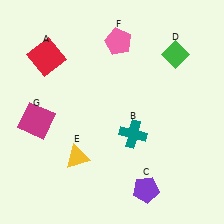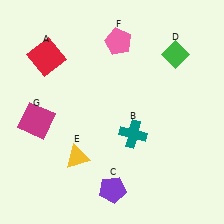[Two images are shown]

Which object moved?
The purple pentagon (C) moved left.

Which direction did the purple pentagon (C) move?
The purple pentagon (C) moved left.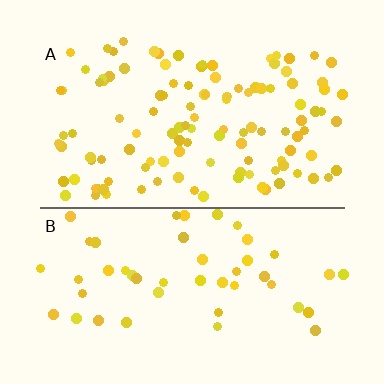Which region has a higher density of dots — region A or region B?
A (the top).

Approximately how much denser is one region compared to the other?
Approximately 2.4× — region A over region B.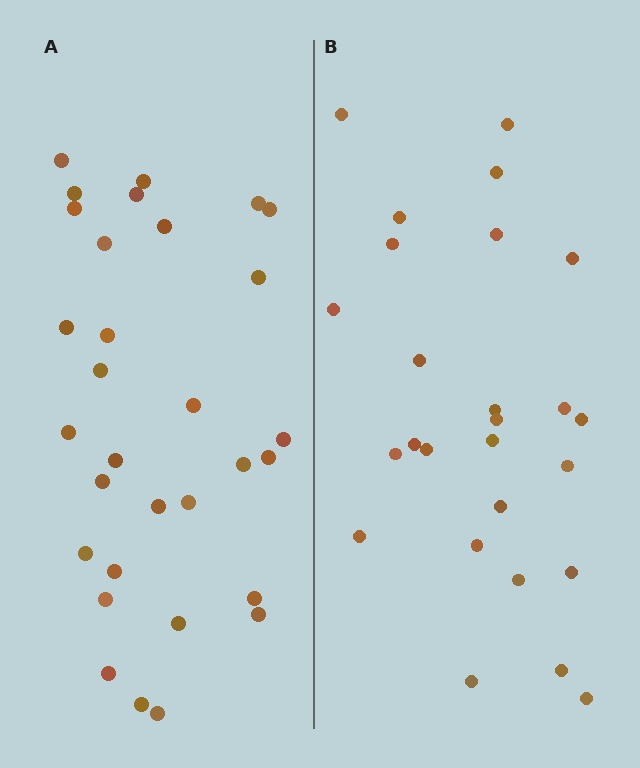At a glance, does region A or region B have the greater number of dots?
Region A (the left region) has more dots.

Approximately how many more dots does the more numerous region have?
Region A has about 5 more dots than region B.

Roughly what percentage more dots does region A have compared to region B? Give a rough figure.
About 20% more.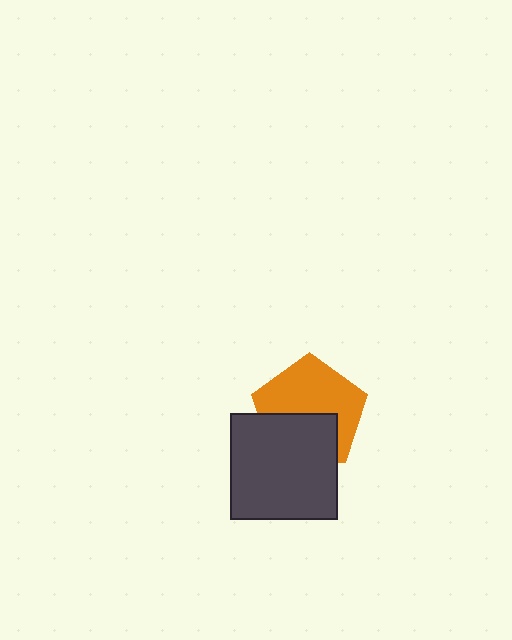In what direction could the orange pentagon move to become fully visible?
The orange pentagon could move up. That would shift it out from behind the dark gray square entirely.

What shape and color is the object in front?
The object in front is a dark gray square.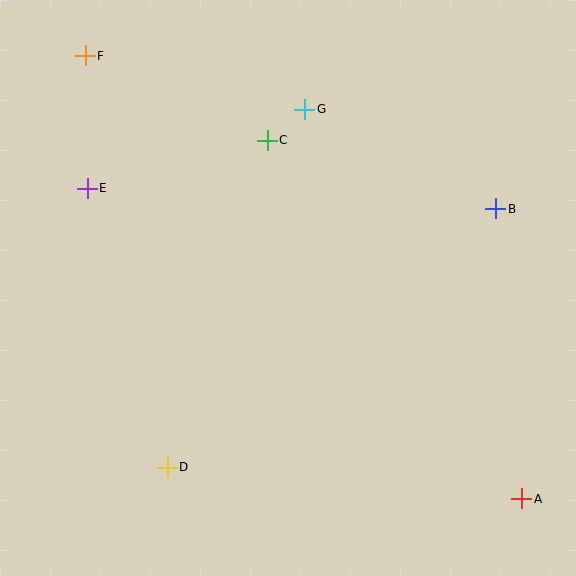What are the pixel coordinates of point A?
Point A is at (522, 499).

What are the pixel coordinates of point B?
Point B is at (496, 209).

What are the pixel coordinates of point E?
Point E is at (87, 188).